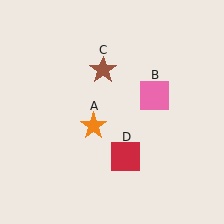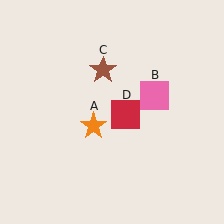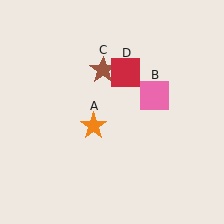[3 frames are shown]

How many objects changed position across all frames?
1 object changed position: red square (object D).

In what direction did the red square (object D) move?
The red square (object D) moved up.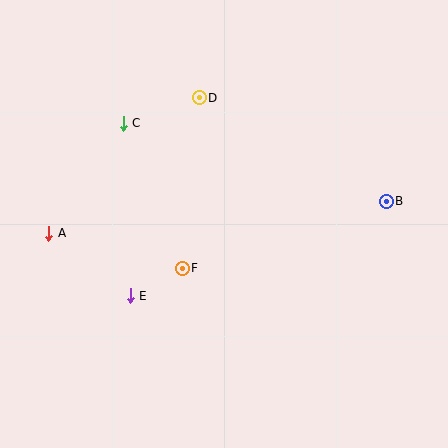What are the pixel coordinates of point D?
Point D is at (199, 98).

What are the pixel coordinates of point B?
Point B is at (386, 201).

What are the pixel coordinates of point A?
Point A is at (49, 233).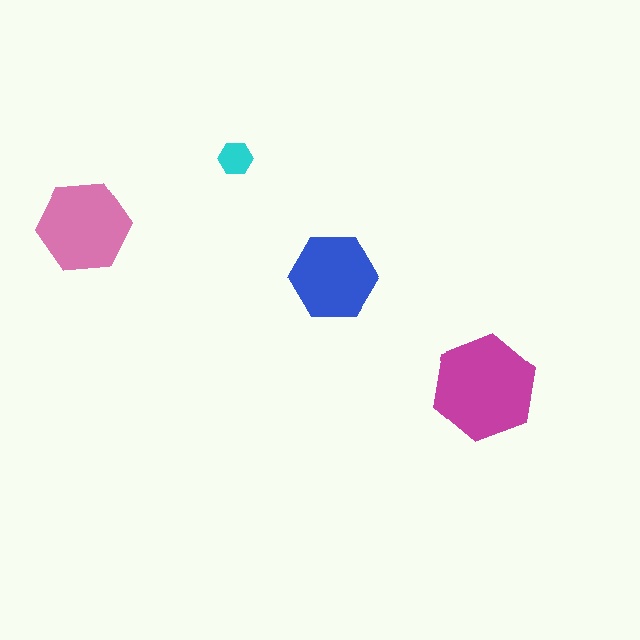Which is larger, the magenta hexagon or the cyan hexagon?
The magenta one.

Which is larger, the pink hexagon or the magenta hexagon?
The magenta one.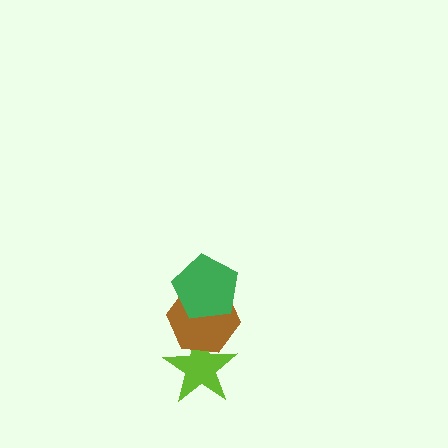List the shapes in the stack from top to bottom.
From top to bottom: the green pentagon, the brown hexagon, the lime star.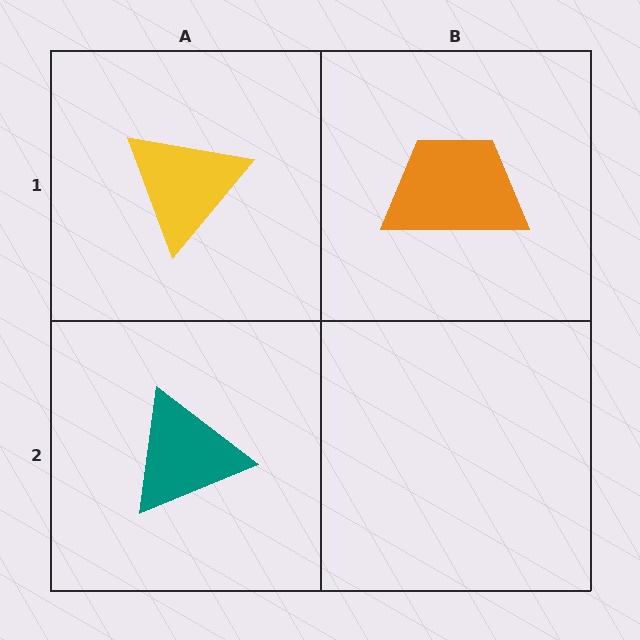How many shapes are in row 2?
1 shape.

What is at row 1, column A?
A yellow triangle.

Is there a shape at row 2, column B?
No, that cell is empty.